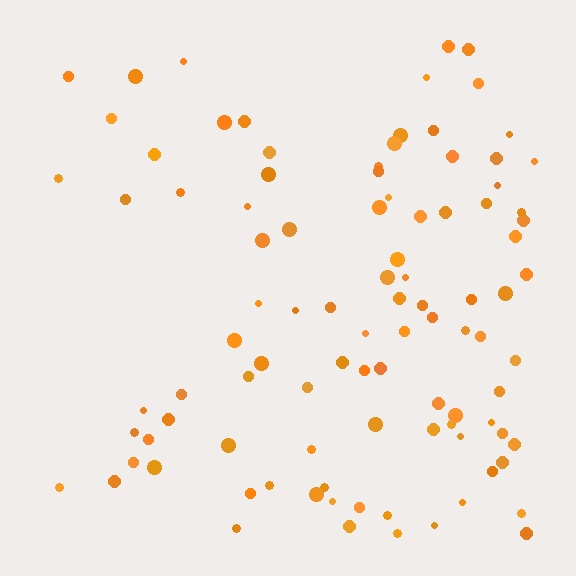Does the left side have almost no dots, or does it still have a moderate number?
Still a moderate number, just noticeably fewer than the right.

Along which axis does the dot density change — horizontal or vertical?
Horizontal.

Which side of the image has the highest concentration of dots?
The right.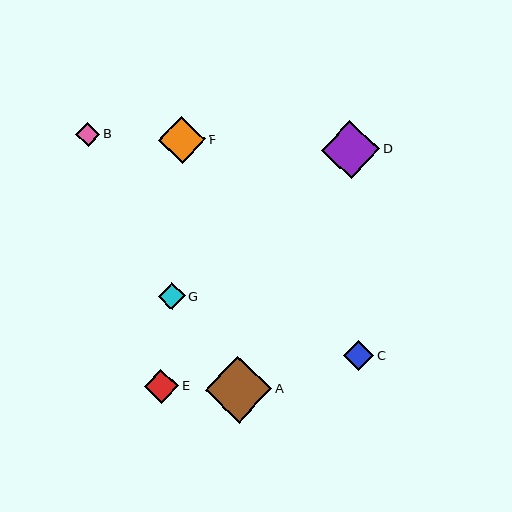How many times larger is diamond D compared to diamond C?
Diamond D is approximately 1.9 times the size of diamond C.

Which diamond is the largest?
Diamond A is the largest with a size of approximately 66 pixels.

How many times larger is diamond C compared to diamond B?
Diamond C is approximately 1.2 times the size of diamond B.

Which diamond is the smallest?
Diamond B is the smallest with a size of approximately 24 pixels.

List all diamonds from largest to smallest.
From largest to smallest: A, D, F, E, C, G, B.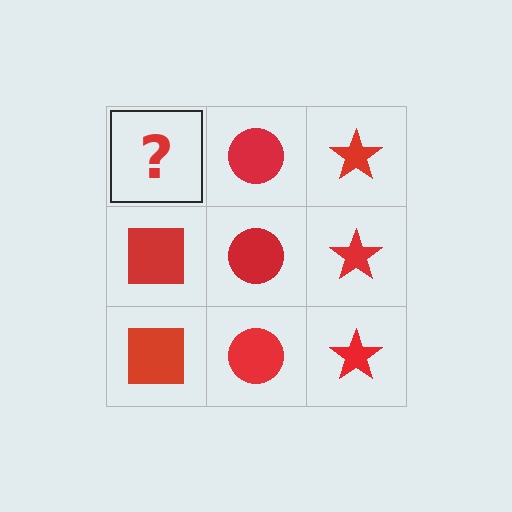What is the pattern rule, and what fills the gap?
The rule is that each column has a consistent shape. The gap should be filled with a red square.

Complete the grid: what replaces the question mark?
The question mark should be replaced with a red square.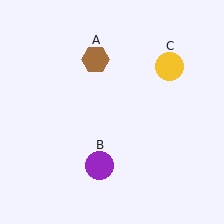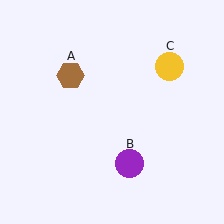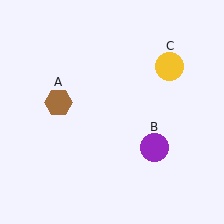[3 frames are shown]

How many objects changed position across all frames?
2 objects changed position: brown hexagon (object A), purple circle (object B).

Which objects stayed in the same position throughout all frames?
Yellow circle (object C) remained stationary.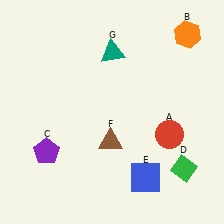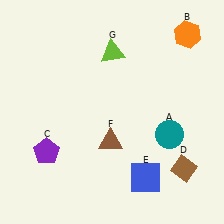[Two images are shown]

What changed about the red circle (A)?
In Image 1, A is red. In Image 2, it changed to teal.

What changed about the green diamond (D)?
In Image 1, D is green. In Image 2, it changed to brown.